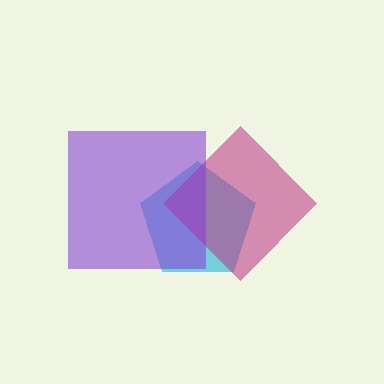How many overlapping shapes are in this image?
There are 3 overlapping shapes in the image.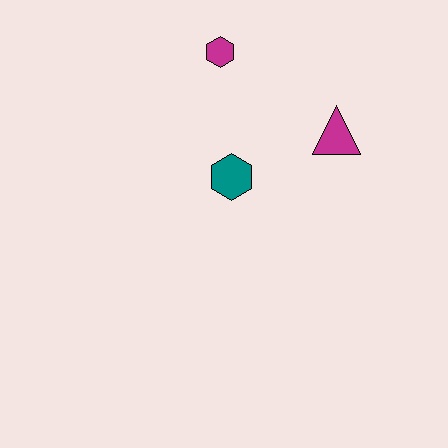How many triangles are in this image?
There is 1 triangle.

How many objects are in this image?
There are 3 objects.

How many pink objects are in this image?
There are no pink objects.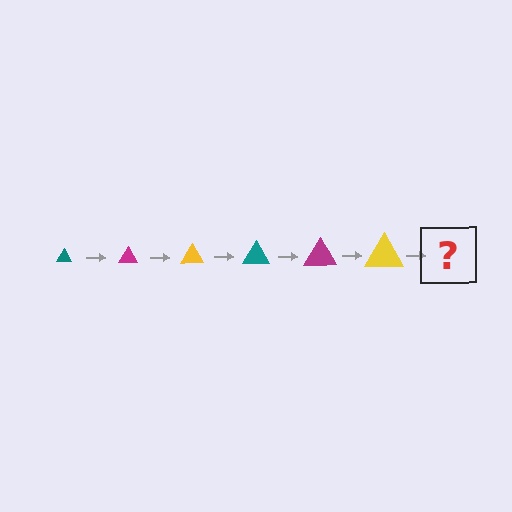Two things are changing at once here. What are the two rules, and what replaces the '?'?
The two rules are that the triangle grows larger each step and the color cycles through teal, magenta, and yellow. The '?' should be a teal triangle, larger than the previous one.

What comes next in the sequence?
The next element should be a teal triangle, larger than the previous one.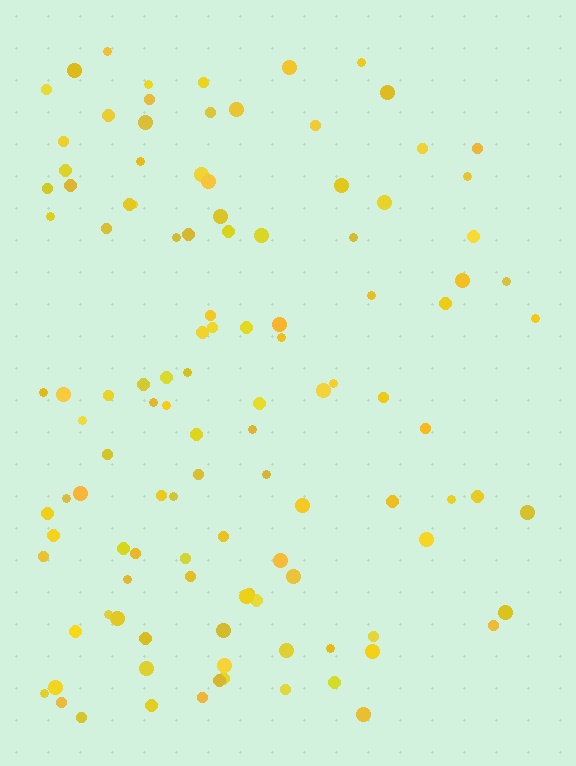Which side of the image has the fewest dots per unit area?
The right.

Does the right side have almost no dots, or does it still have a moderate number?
Still a moderate number, just noticeably fewer than the left.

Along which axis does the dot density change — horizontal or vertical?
Horizontal.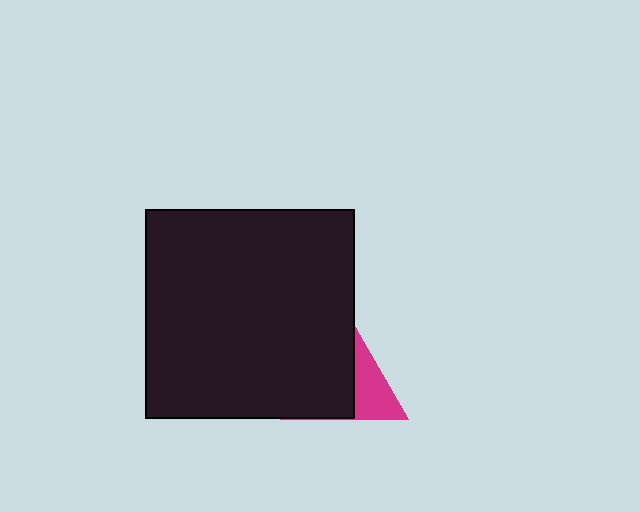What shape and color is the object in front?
The object in front is a black square.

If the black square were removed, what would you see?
You would see the complete magenta triangle.